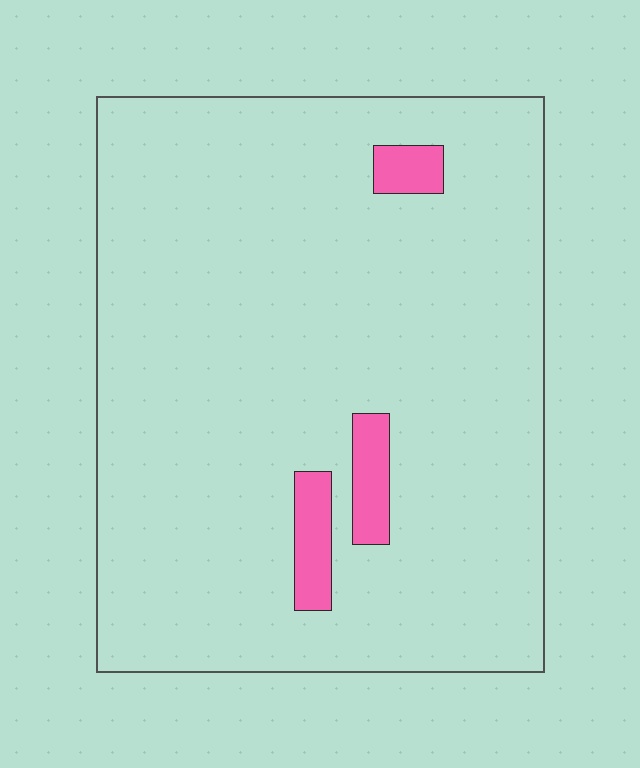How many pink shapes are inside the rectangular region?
3.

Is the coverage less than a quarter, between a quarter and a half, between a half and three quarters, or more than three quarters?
Less than a quarter.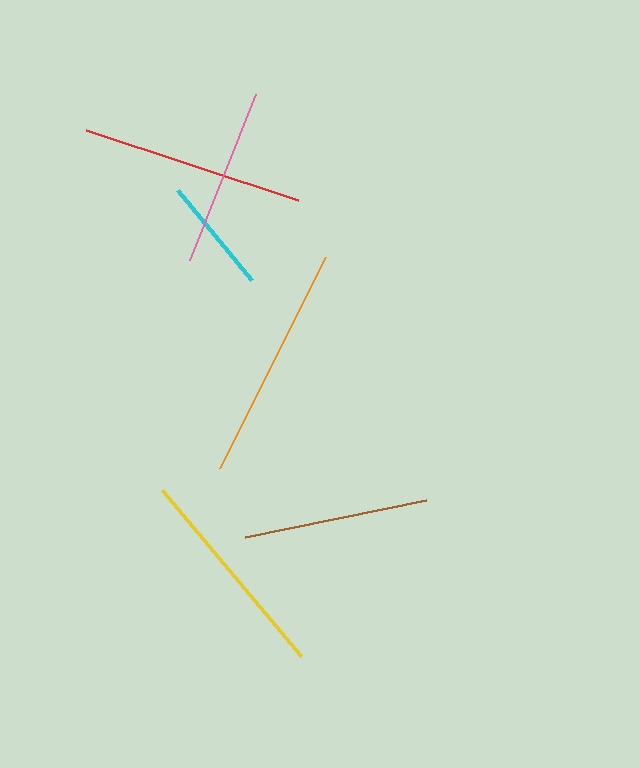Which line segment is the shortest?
The cyan line is the shortest at approximately 116 pixels.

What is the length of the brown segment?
The brown segment is approximately 185 pixels long.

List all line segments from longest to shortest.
From longest to shortest: orange, red, yellow, brown, pink, cyan.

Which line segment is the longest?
The orange line is the longest at approximately 236 pixels.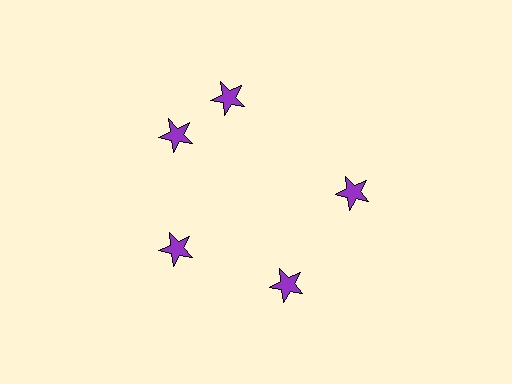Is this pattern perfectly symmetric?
No. The 5 purple stars are arranged in a ring, but one element near the 1 o'clock position is rotated out of alignment along the ring, breaking the 5-fold rotational symmetry.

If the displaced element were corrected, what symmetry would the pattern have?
It would have 5-fold rotational symmetry — the pattern would map onto itself every 72 degrees.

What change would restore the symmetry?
The symmetry would be restored by rotating it back into even spacing with its neighbors so that all 5 stars sit at equal angles and equal distance from the center.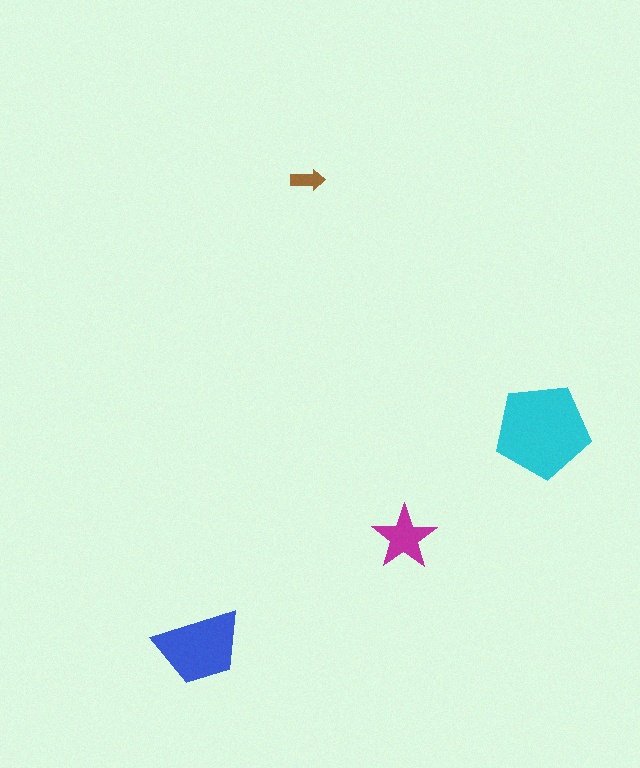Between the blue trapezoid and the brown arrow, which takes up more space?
The blue trapezoid.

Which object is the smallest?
The brown arrow.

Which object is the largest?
The cyan pentagon.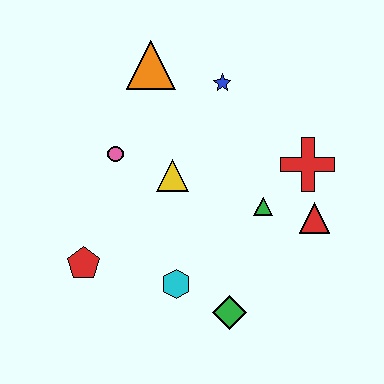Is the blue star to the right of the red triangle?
No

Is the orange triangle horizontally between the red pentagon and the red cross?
Yes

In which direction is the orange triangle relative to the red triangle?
The orange triangle is to the left of the red triangle.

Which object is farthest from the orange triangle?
The green diamond is farthest from the orange triangle.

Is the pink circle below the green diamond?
No